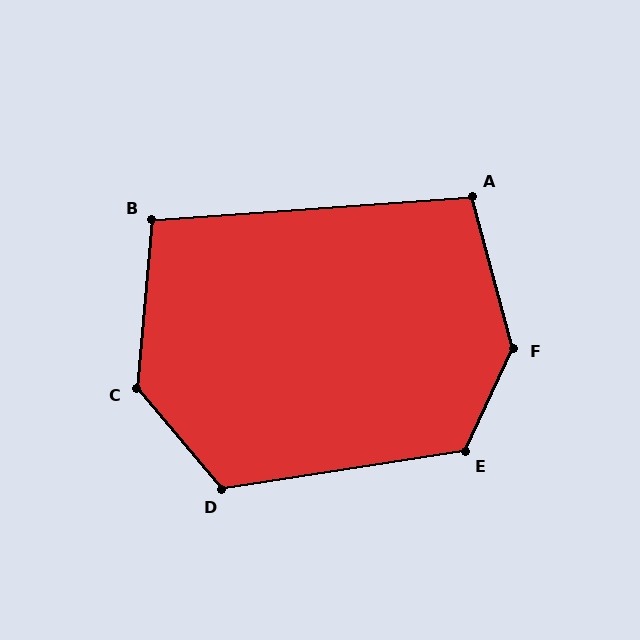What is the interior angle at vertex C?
Approximately 135 degrees (obtuse).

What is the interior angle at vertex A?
Approximately 101 degrees (obtuse).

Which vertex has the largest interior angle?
F, at approximately 139 degrees.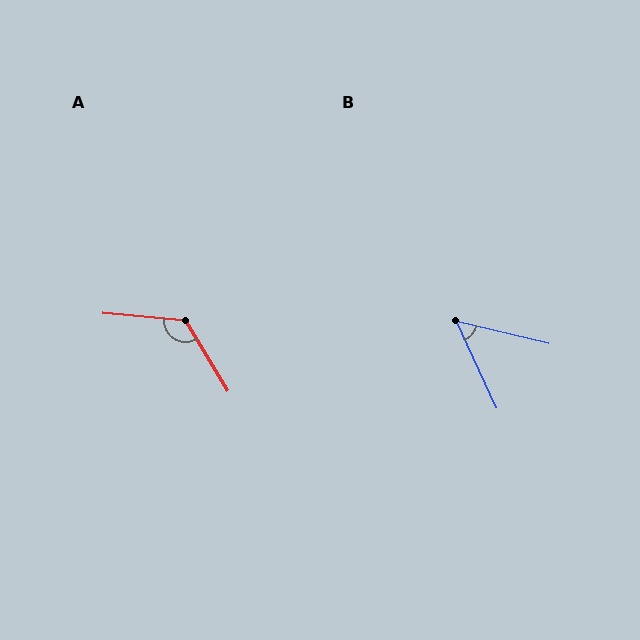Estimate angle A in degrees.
Approximately 127 degrees.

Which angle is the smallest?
B, at approximately 52 degrees.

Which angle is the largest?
A, at approximately 127 degrees.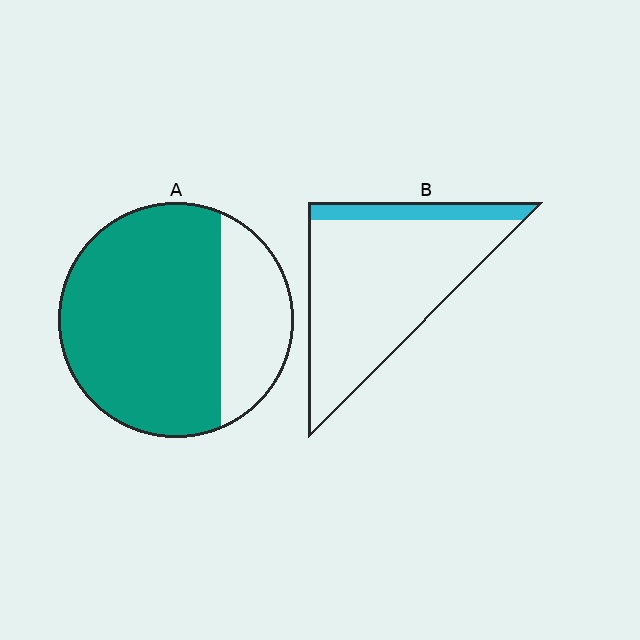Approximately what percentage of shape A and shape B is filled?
A is approximately 75% and B is approximately 15%.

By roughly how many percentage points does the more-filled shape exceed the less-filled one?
By roughly 60 percentage points (A over B).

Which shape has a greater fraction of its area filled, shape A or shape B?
Shape A.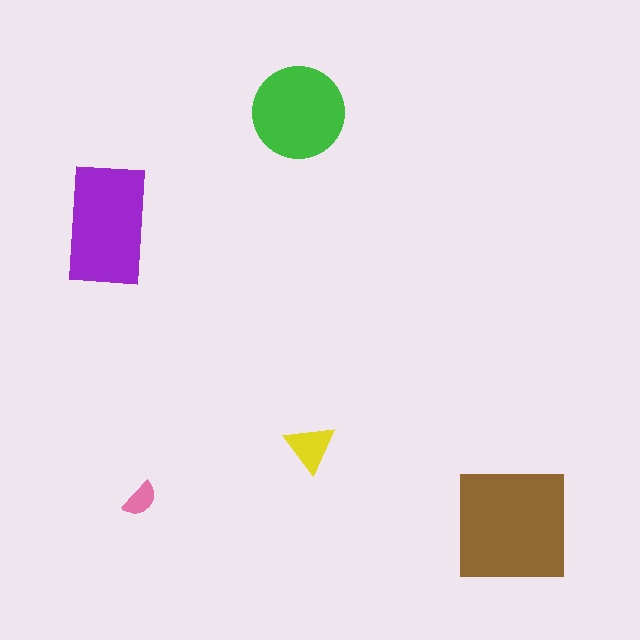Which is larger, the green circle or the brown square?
The brown square.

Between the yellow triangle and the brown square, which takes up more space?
The brown square.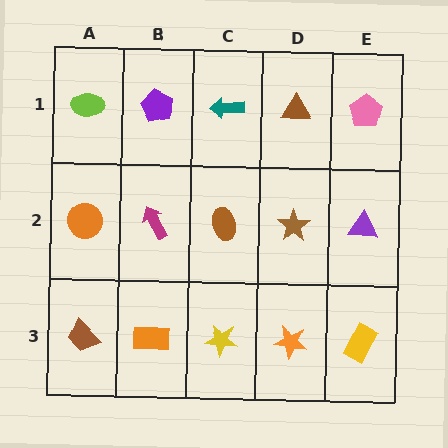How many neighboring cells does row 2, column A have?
3.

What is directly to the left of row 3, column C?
An orange rectangle.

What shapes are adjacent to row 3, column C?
A brown ellipse (row 2, column C), an orange rectangle (row 3, column B), an orange star (row 3, column D).